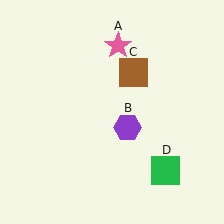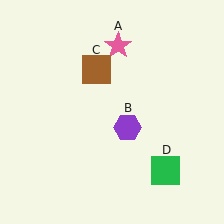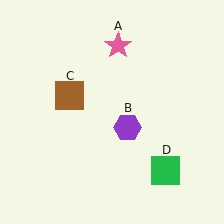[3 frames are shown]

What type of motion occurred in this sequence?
The brown square (object C) rotated counterclockwise around the center of the scene.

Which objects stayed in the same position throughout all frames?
Pink star (object A) and purple hexagon (object B) and green square (object D) remained stationary.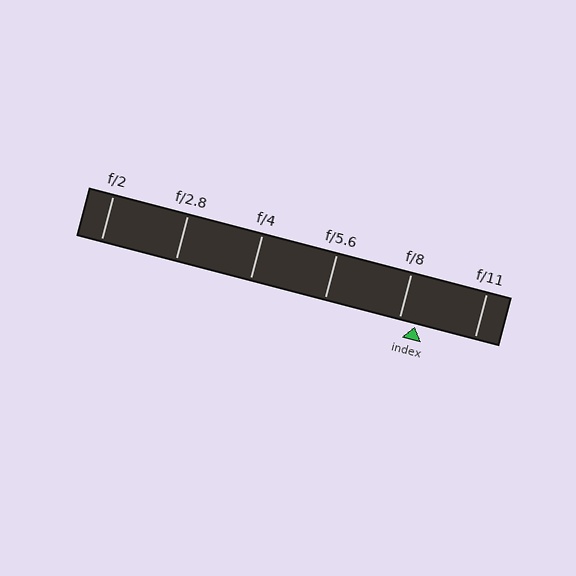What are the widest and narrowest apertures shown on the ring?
The widest aperture shown is f/2 and the narrowest is f/11.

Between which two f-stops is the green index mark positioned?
The index mark is between f/8 and f/11.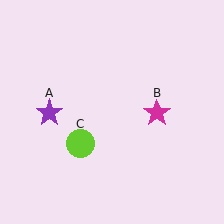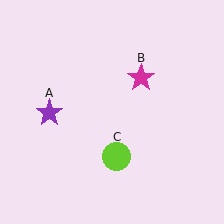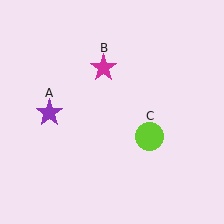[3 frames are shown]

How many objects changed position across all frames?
2 objects changed position: magenta star (object B), lime circle (object C).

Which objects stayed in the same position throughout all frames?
Purple star (object A) remained stationary.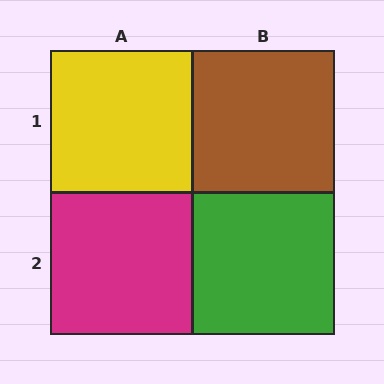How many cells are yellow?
1 cell is yellow.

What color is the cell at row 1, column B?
Brown.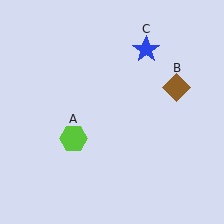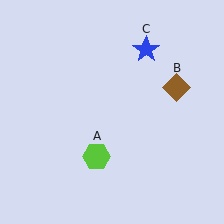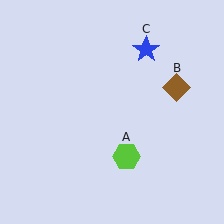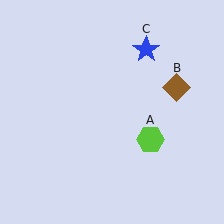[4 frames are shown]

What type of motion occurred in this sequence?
The lime hexagon (object A) rotated counterclockwise around the center of the scene.